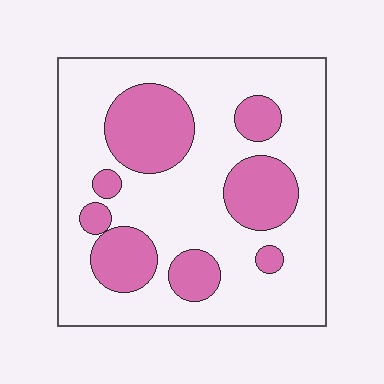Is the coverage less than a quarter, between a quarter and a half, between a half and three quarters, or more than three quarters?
Between a quarter and a half.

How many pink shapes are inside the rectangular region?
8.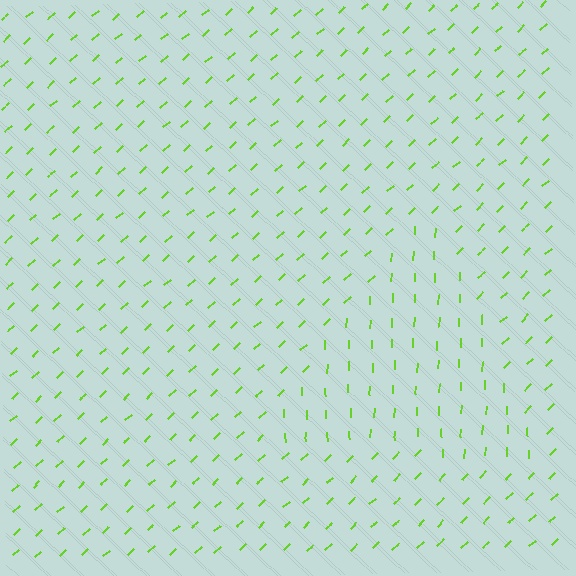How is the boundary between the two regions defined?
The boundary is defined purely by a change in line orientation (approximately 45 degrees difference). All lines are the same color and thickness.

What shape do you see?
I see a triangle.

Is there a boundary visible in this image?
Yes, there is a texture boundary formed by a change in line orientation.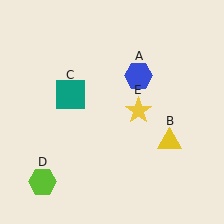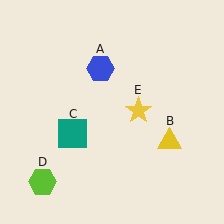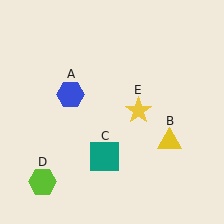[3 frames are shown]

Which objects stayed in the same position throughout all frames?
Yellow triangle (object B) and lime hexagon (object D) and yellow star (object E) remained stationary.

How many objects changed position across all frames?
2 objects changed position: blue hexagon (object A), teal square (object C).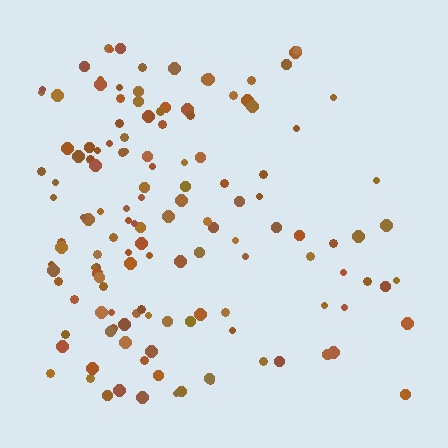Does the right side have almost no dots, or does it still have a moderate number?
Still a moderate number, just noticeably fewer than the left.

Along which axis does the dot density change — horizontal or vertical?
Horizontal.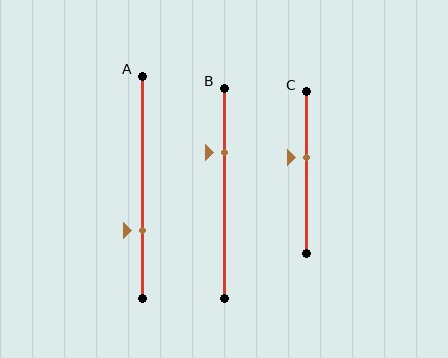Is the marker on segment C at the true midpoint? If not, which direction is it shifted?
No, the marker on segment C is shifted upward by about 9% of the segment length.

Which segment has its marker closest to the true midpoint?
Segment C has its marker closest to the true midpoint.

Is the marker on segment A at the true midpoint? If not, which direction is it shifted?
No, the marker on segment A is shifted downward by about 20% of the segment length.